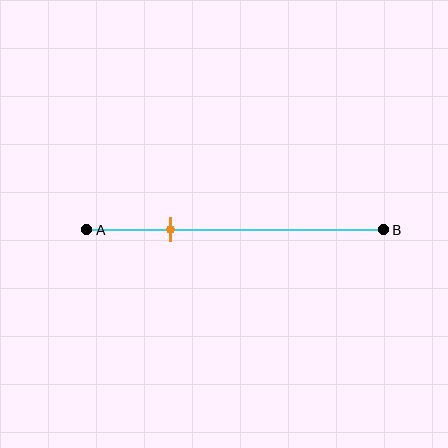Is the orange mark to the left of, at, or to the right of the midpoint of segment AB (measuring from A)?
The orange mark is to the left of the midpoint of segment AB.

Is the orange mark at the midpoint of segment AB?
No, the mark is at about 30% from A, not at the 50% midpoint.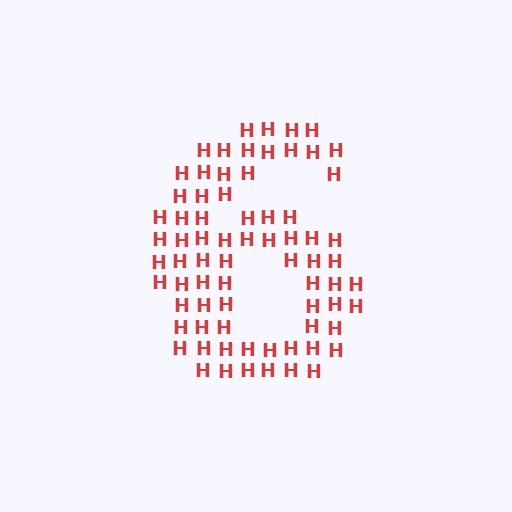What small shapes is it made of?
It is made of small letter H's.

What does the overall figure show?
The overall figure shows the digit 6.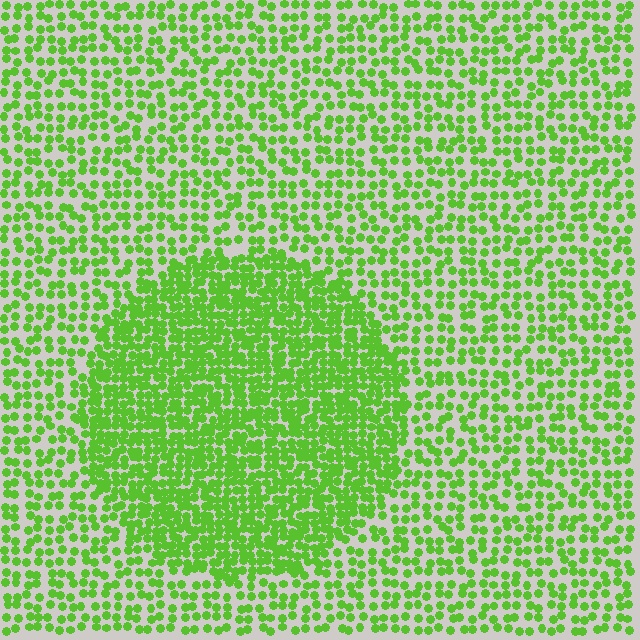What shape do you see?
I see a circle.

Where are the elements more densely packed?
The elements are more densely packed inside the circle boundary.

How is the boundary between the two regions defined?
The boundary is defined by a change in element density (approximately 1.9x ratio). All elements are the same color, size, and shape.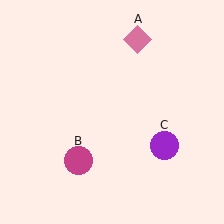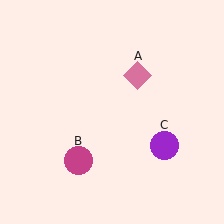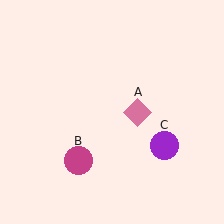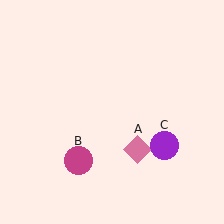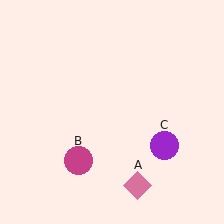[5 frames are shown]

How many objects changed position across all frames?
1 object changed position: pink diamond (object A).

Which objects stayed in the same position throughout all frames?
Magenta circle (object B) and purple circle (object C) remained stationary.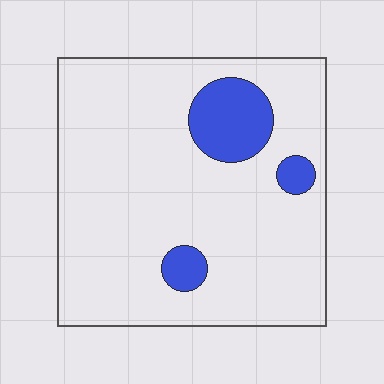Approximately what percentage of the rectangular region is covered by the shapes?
Approximately 10%.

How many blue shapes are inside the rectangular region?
3.